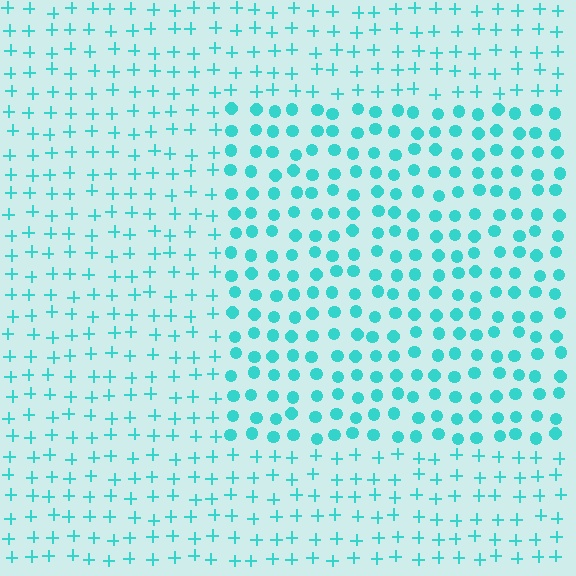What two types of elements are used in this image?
The image uses circles inside the rectangle region and plus signs outside it.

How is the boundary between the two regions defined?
The boundary is defined by a change in element shape: circles inside vs. plus signs outside. All elements share the same color and spacing.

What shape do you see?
I see a rectangle.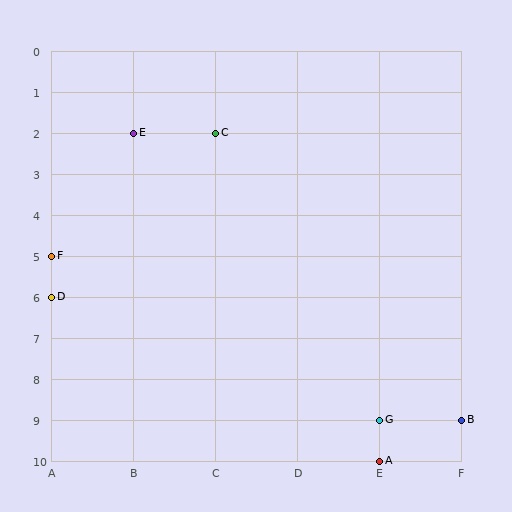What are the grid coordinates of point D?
Point D is at grid coordinates (A, 6).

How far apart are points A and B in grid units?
Points A and B are 1 column and 1 row apart (about 1.4 grid units diagonally).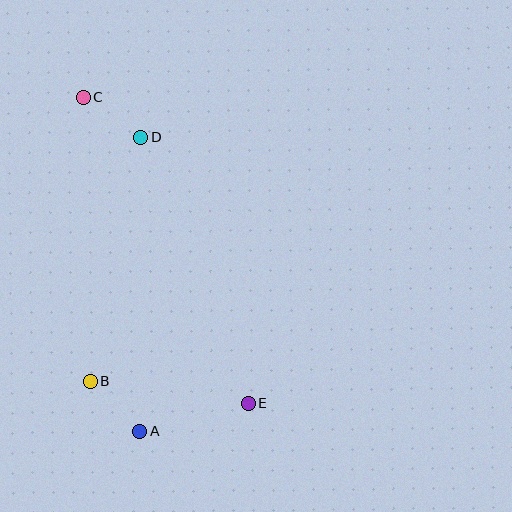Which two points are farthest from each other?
Points C and E are farthest from each other.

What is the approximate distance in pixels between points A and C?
The distance between A and C is approximately 339 pixels.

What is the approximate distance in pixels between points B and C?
The distance between B and C is approximately 284 pixels.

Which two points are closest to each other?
Points C and D are closest to each other.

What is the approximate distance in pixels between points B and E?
The distance between B and E is approximately 159 pixels.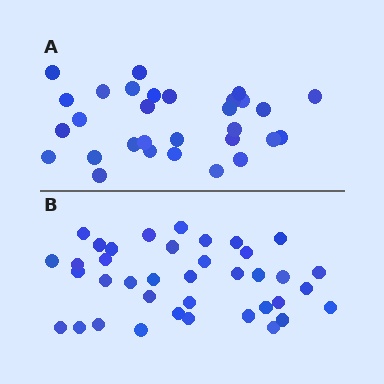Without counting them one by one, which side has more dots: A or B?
Region B (the bottom region) has more dots.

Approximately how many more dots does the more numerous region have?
Region B has roughly 8 or so more dots than region A.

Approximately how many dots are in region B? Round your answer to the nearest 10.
About 40 dots. (The exact count is 38, which rounds to 40.)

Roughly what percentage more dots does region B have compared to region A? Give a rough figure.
About 25% more.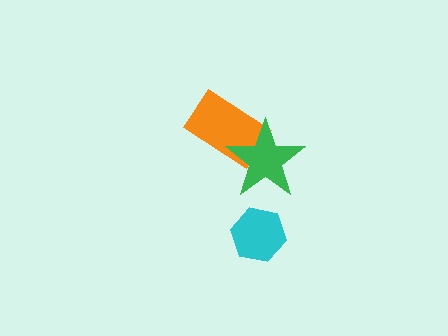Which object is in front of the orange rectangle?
The green star is in front of the orange rectangle.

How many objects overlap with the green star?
1 object overlaps with the green star.